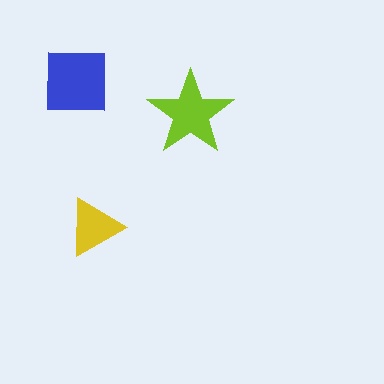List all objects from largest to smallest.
The blue square, the lime star, the yellow triangle.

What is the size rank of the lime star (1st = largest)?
2nd.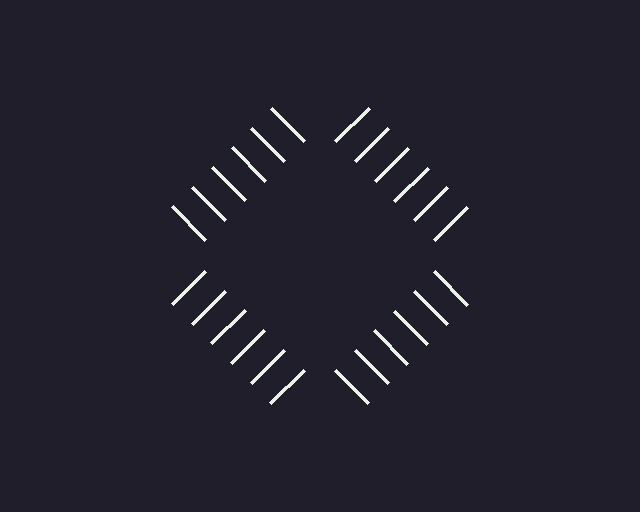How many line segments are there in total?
24 — 6 along each of the 4 edges.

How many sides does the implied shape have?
4 sides — the line-ends trace a square.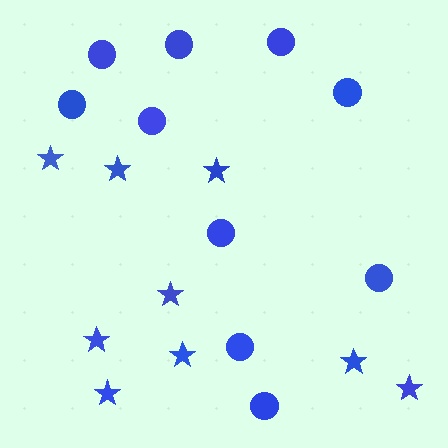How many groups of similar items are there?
There are 2 groups: one group of stars (9) and one group of circles (10).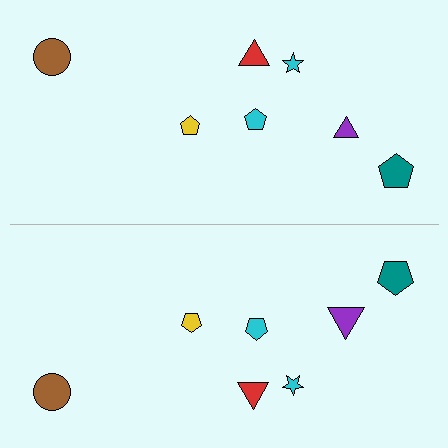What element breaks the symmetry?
The purple triangle on the bottom side has a different size than its mirror counterpart.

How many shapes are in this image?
There are 14 shapes in this image.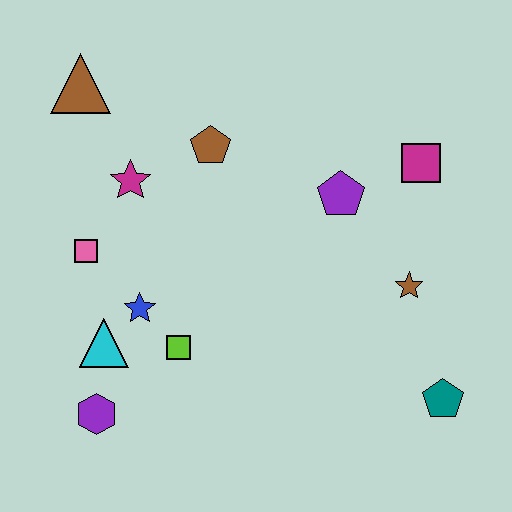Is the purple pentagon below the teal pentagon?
No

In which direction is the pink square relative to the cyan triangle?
The pink square is above the cyan triangle.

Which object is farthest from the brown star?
The brown triangle is farthest from the brown star.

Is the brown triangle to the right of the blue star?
No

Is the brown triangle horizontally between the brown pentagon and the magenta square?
No